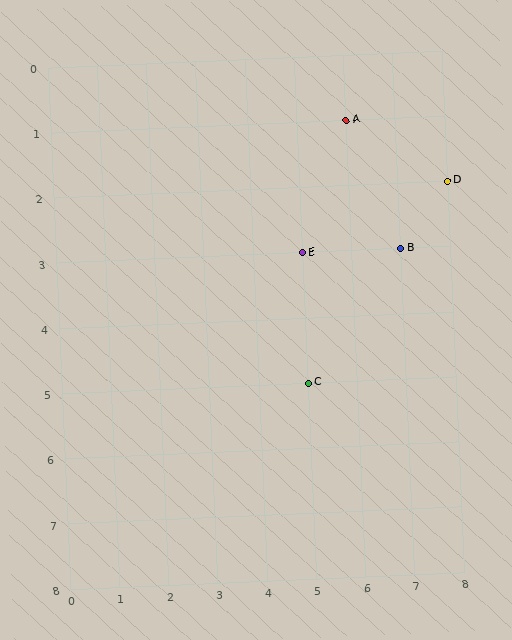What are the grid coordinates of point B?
Point B is at grid coordinates (7, 3).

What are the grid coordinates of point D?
Point D is at grid coordinates (8, 2).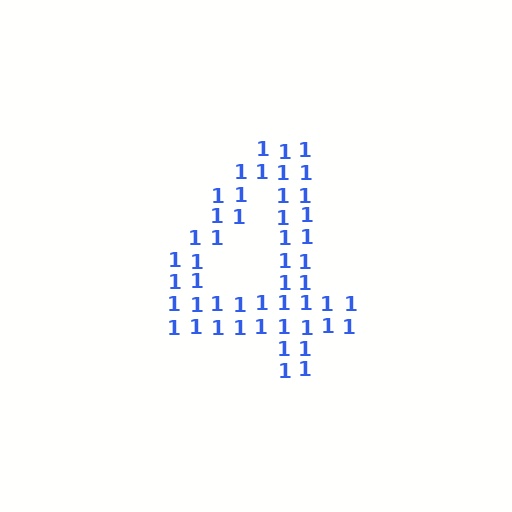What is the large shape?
The large shape is the digit 4.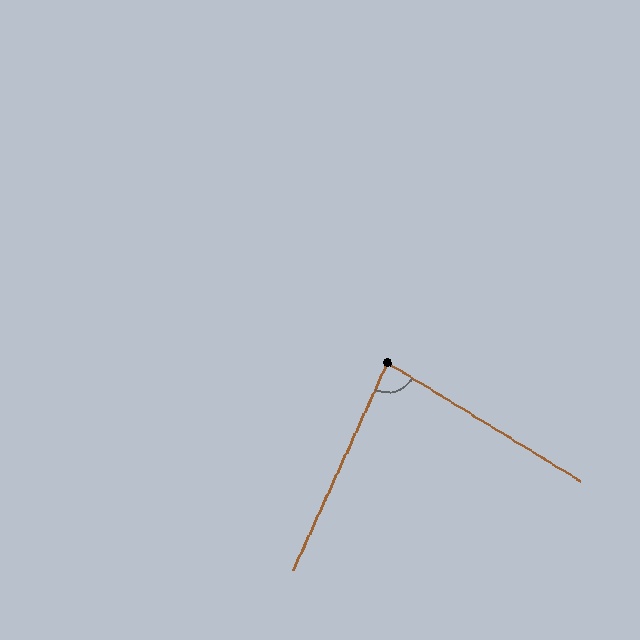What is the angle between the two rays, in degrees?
Approximately 83 degrees.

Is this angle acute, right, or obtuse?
It is acute.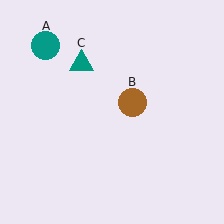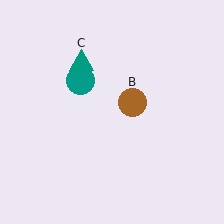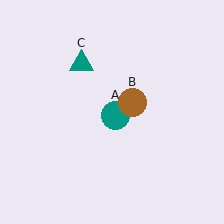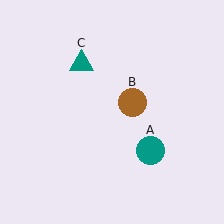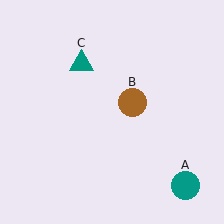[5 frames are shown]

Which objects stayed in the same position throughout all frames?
Brown circle (object B) and teal triangle (object C) remained stationary.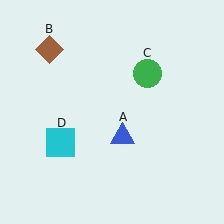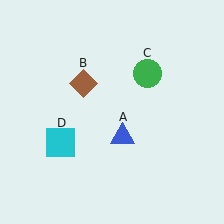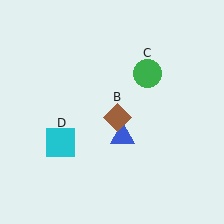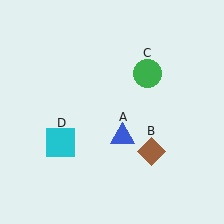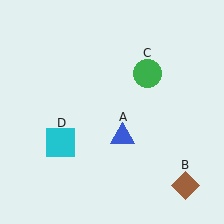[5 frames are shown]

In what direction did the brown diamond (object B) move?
The brown diamond (object B) moved down and to the right.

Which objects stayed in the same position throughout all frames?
Blue triangle (object A) and green circle (object C) and cyan square (object D) remained stationary.